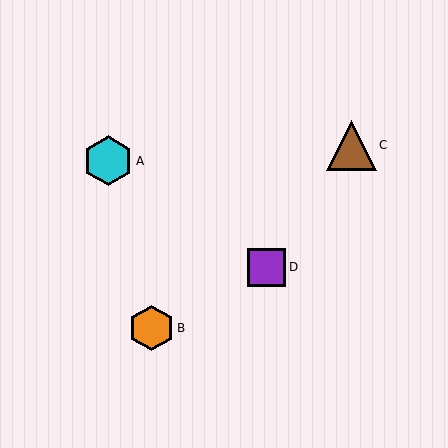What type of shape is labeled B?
Shape B is an orange hexagon.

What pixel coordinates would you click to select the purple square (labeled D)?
Click at (267, 267) to select the purple square D.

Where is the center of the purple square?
The center of the purple square is at (267, 267).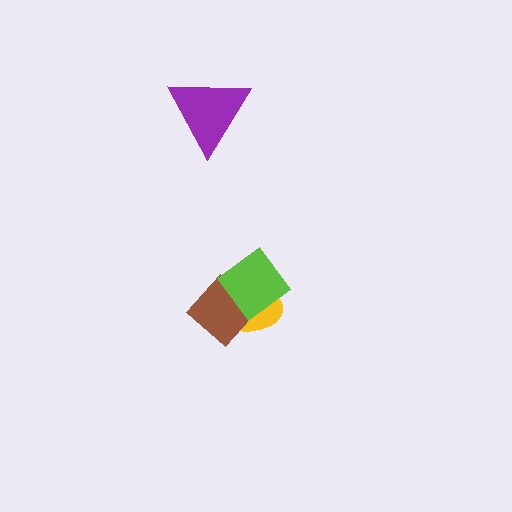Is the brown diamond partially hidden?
Yes, it is partially covered by another shape.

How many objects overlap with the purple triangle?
0 objects overlap with the purple triangle.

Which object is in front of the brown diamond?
The lime diamond is in front of the brown diamond.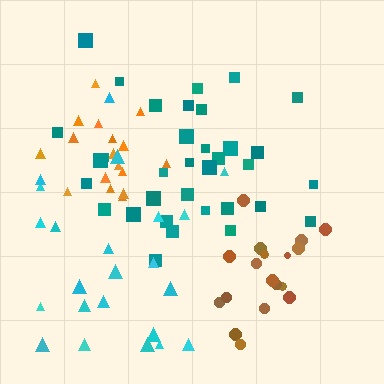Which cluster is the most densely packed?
Brown.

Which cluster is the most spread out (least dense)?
Cyan.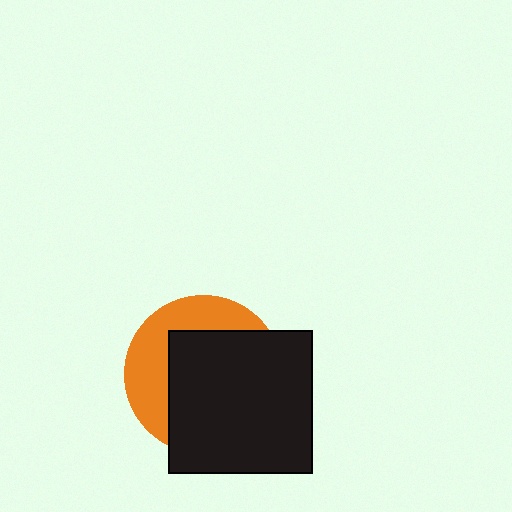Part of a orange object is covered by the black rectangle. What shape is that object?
It is a circle.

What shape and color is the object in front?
The object in front is a black rectangle.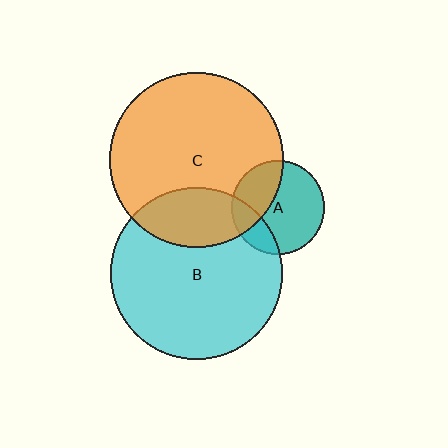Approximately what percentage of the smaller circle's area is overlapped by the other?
Approximately 20%.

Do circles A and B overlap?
Yes.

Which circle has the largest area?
Circle C (orange).